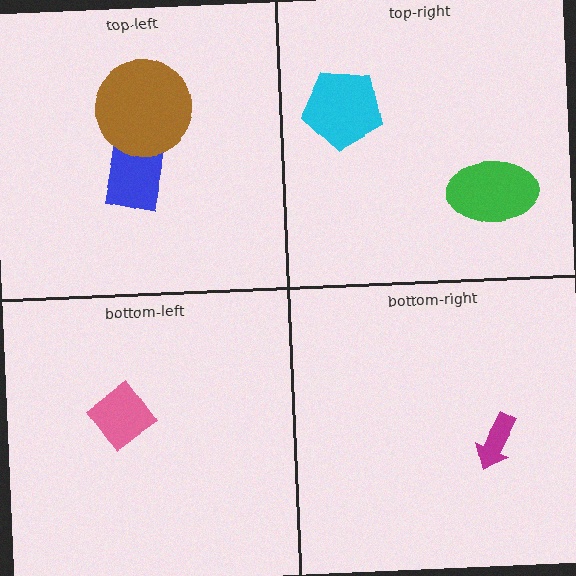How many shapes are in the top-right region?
2.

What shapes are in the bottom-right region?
The magenta arrow.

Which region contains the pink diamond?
The bottom-left region.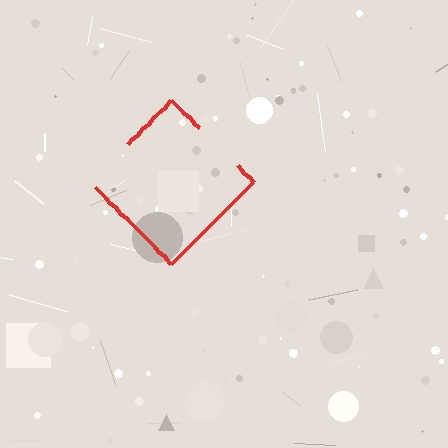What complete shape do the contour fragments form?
The contour fragments form a diamond.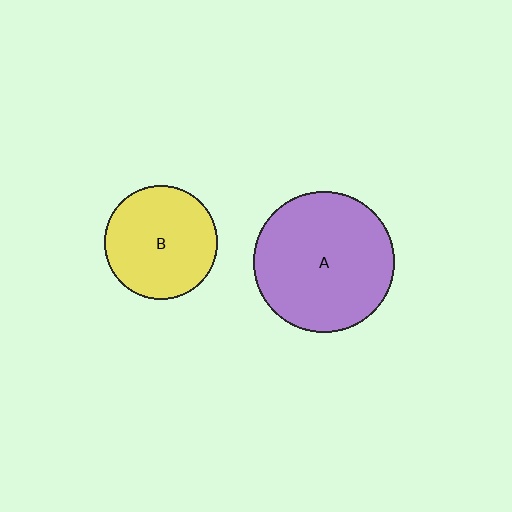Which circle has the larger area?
Circle A (purple).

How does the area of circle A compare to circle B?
Approximately 1.6 times.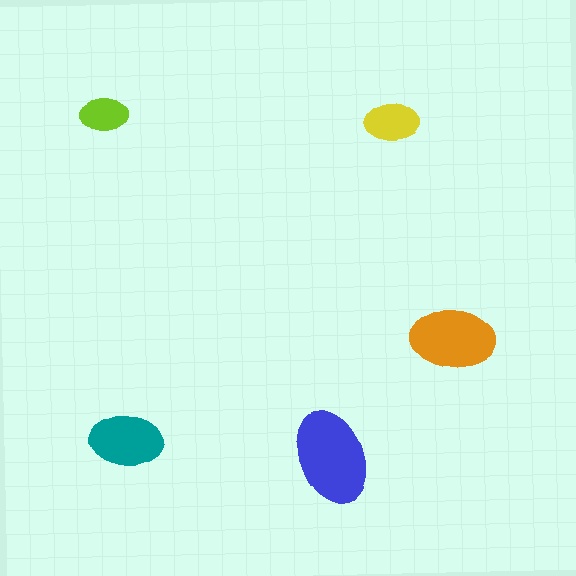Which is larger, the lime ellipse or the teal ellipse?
The teal one.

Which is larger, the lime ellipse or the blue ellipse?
The blue one.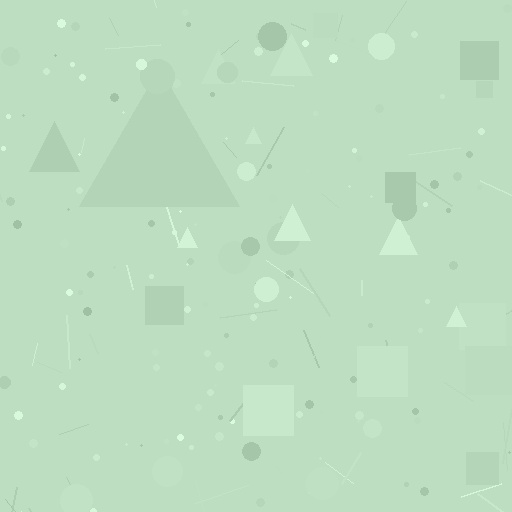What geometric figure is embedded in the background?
A triangle is embedded in the background.